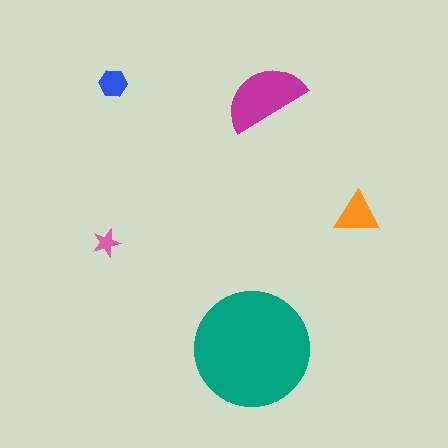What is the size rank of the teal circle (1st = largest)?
1st.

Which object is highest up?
The blue hexagon is topmost.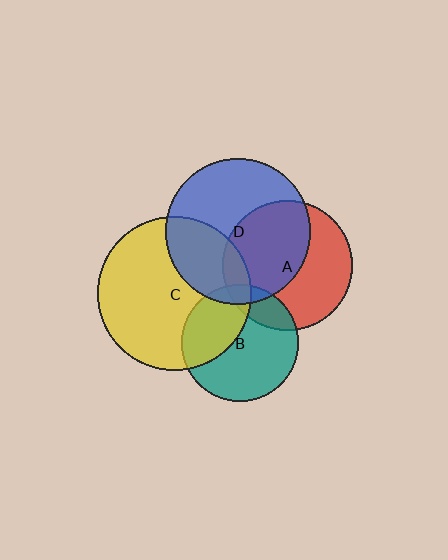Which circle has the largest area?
Circle C (yellow).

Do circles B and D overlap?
Yes.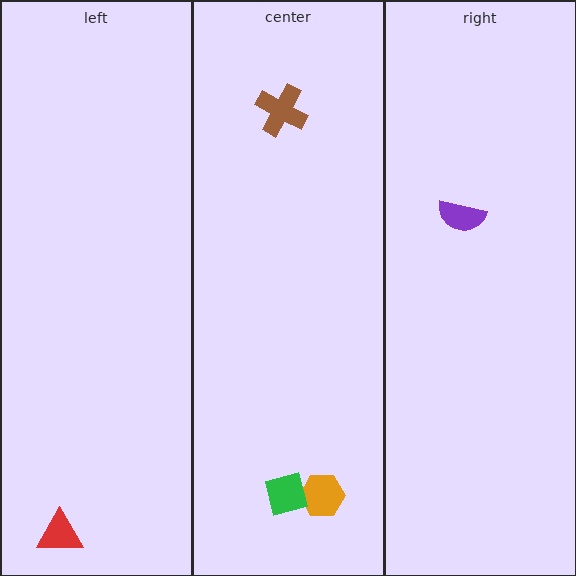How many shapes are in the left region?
1.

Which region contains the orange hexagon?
The center region.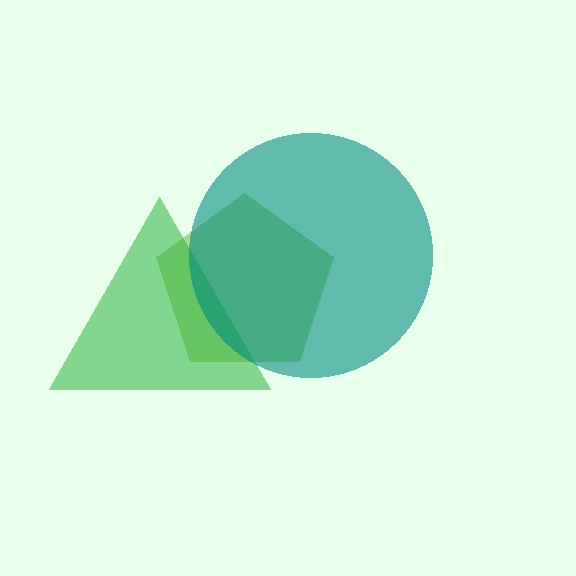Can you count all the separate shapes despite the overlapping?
Yes, there are 3 separate shapes.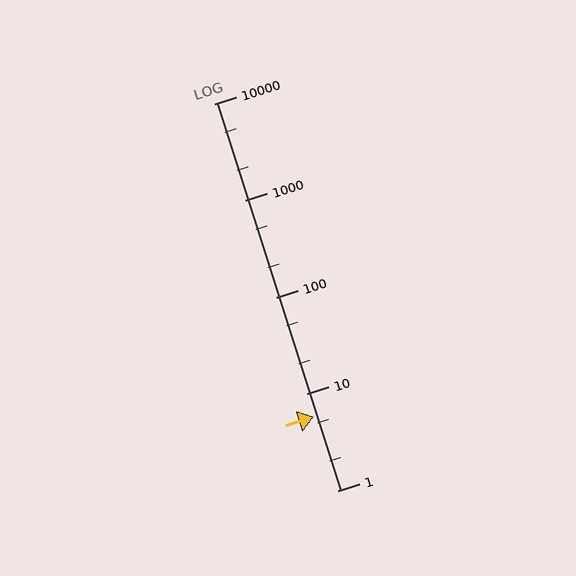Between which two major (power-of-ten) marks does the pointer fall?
The pointer is between 1 and 10.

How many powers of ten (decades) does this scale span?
The scale spans 4 decades, from 1 to 10000.